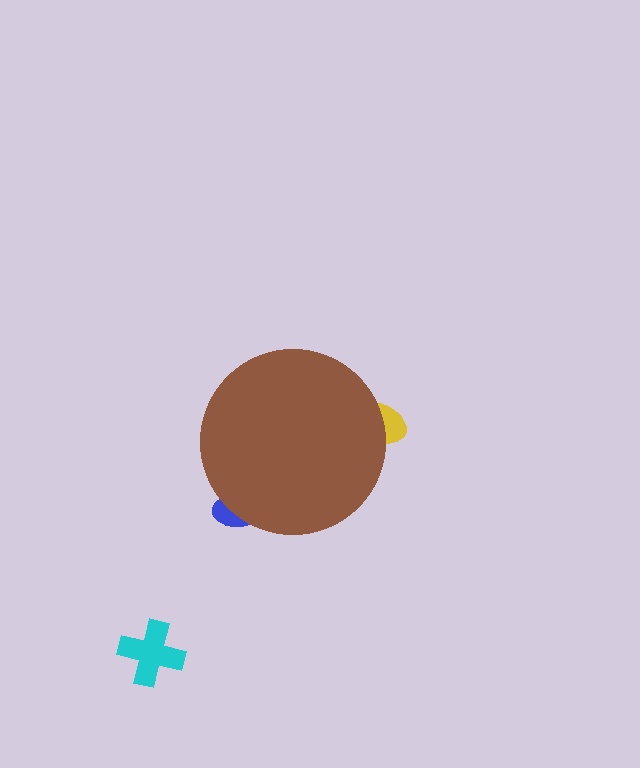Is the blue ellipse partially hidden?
Yes, the blue ellipse is partially hidden behind the brown circle.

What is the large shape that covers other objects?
A brown circle.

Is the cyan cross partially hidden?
No, the cyan cross is fully visible.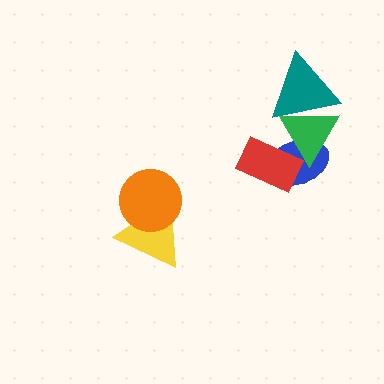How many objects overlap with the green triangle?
3 objects overlap with the green triangle.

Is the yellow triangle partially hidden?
Yes, it is partially covered by another shape.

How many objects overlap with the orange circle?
1 object overlaps with the orange circle.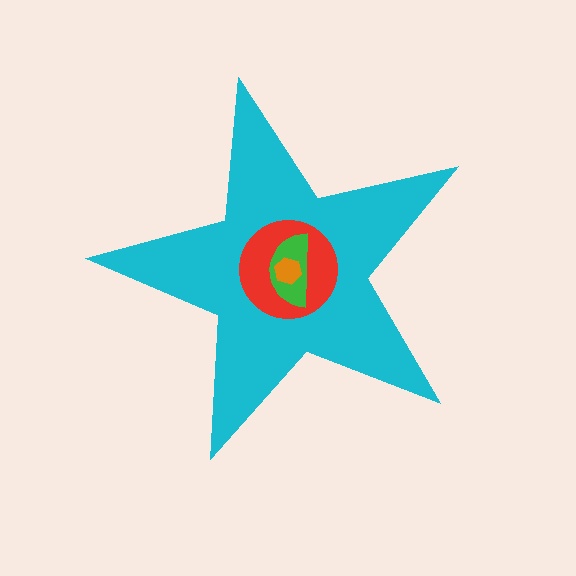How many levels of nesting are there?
4.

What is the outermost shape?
The cyan star.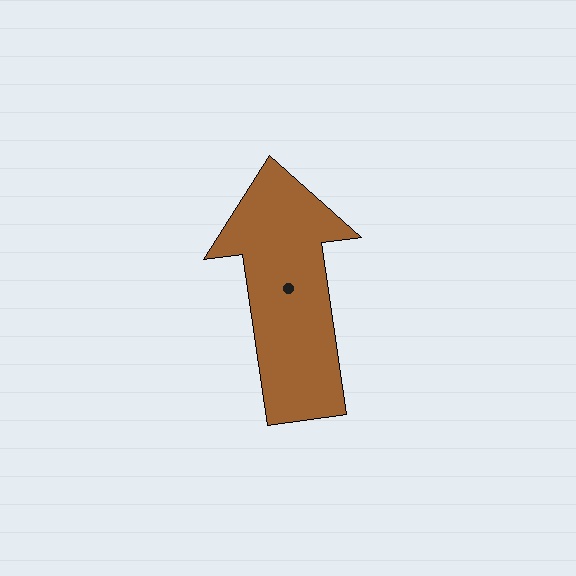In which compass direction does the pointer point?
North.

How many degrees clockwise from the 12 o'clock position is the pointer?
Approximately 352 degrees.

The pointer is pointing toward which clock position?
Roughly 12 o'clock.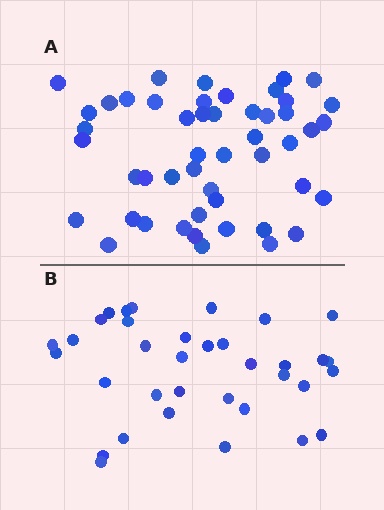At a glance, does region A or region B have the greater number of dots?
Region A (the top region) has more dots.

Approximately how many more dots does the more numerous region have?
Region A has approximately 15 more dots than region B.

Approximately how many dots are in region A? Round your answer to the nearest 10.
About 50 dots. (The exact count is 49, which rounds to 50.)